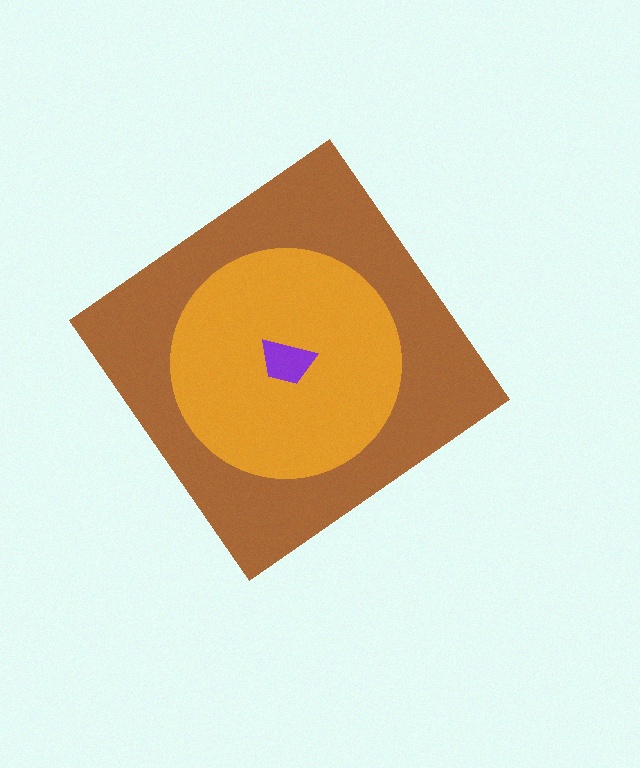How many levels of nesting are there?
3.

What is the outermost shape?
The brown diamond.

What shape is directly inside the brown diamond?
The orange circle.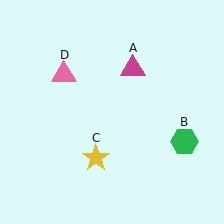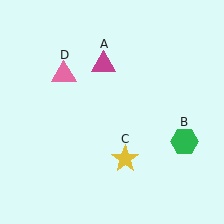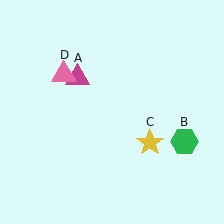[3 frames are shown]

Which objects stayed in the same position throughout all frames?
Green hexagon (object B) and pink triangle (object D) remained stationary.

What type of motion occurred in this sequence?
The magenta triangle (object A), yellow star (object C) rotated counterclockwise around the center of the scene.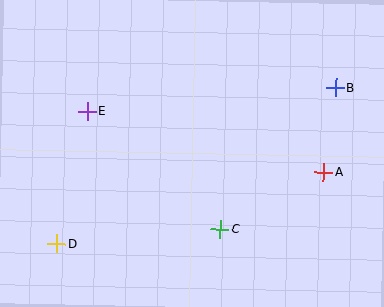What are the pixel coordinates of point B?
Point B is at (336, 88).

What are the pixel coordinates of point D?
Point D is at (57, 244).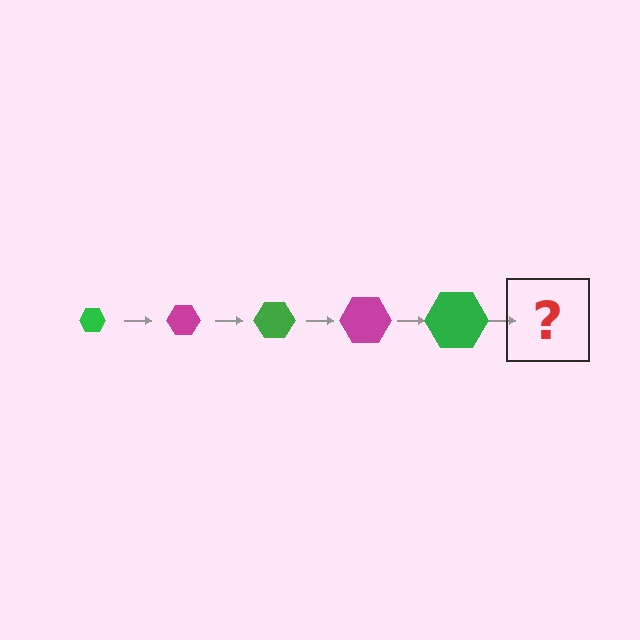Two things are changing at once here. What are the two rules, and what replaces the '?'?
The two rules are that the hexagon grows larger each step and the color cycles through green and magenta. The '?' should be a magenta hexagon, larger than the previous one.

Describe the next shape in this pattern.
It should be a magenta hexagon, larger than the previous one.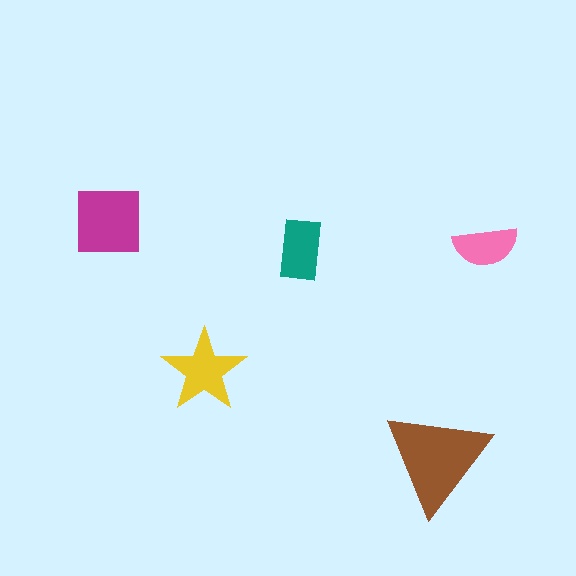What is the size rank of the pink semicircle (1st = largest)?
5th.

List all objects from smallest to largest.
The pink semicircle, the teal rectangle, the yellow star, the magenta square, the brown triangle.